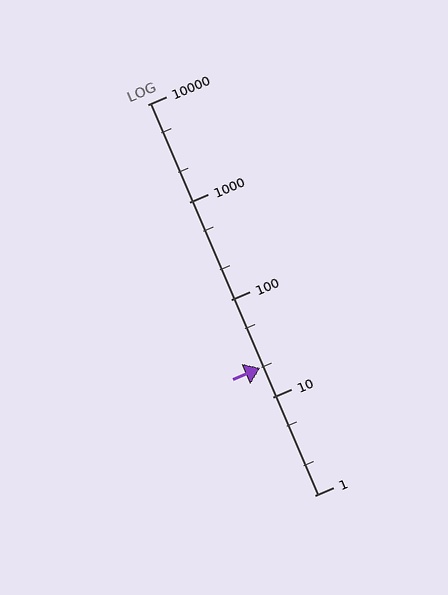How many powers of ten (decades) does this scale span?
The scale spans 4 decades, from 1 to 10000.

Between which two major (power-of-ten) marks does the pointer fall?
The pointer is between 10 and 100.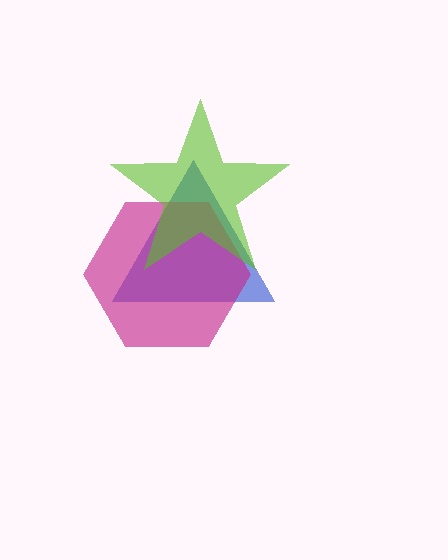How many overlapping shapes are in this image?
There are 3 overlapping shapes in the image.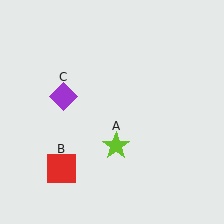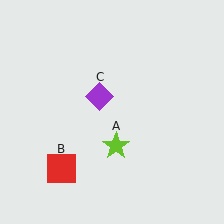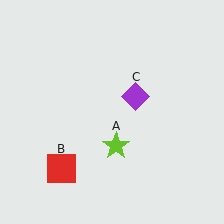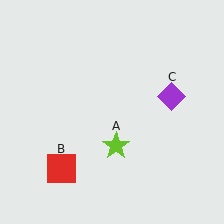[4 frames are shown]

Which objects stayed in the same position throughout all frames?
Lime star (object A) and red square (object B) remained stationary.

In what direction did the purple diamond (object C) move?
The purple diamond (object C) moved right.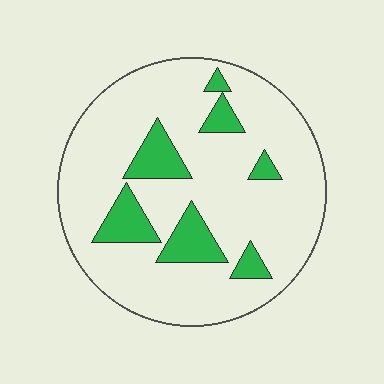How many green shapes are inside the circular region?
7.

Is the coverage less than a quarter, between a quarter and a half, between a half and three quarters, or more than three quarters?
Less than a quarter.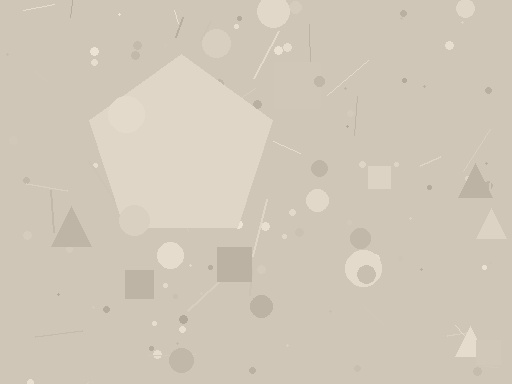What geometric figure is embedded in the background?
A pentagon is embedded in the background.